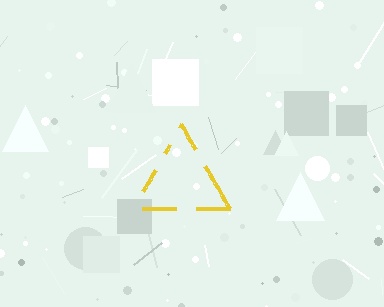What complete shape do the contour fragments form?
The contour fragments form a triangle.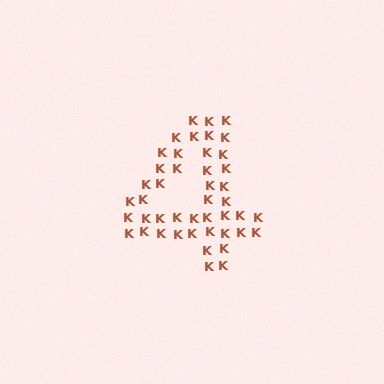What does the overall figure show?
The overall figure shows the digit 4.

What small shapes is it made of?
It is made of small letter K's.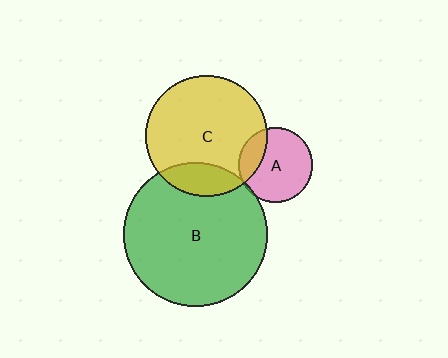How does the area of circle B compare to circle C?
Approximately 1.4 times.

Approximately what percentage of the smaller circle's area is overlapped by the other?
Approximately 15%.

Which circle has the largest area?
Circle B (green).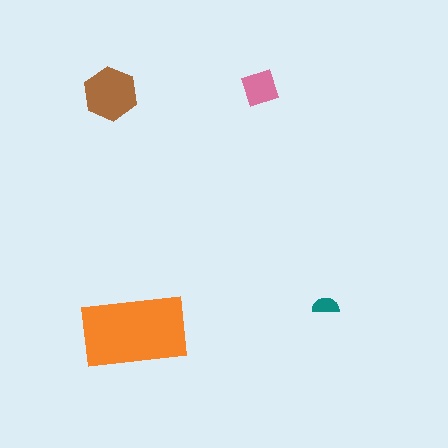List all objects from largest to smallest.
The orange rectangle, the brown hexagon, the pink diamond, the teal semicircle.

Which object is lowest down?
The orange rectangle is bottommost.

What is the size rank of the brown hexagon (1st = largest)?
2nd.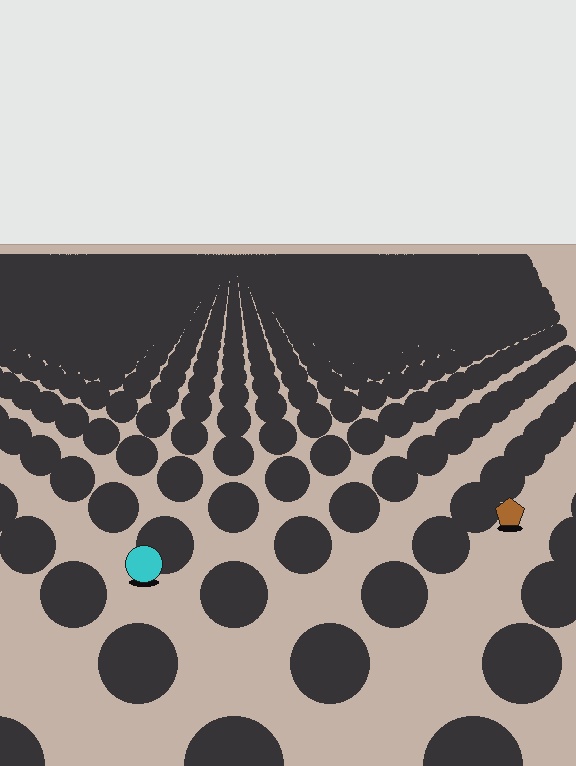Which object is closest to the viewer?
The cyan circle is closest. The texture marks near it are larger and more spread out.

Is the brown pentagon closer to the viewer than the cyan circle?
No. The cyan circle is closer — you can tell from the texture gradient: the ground texture is coarser near it.